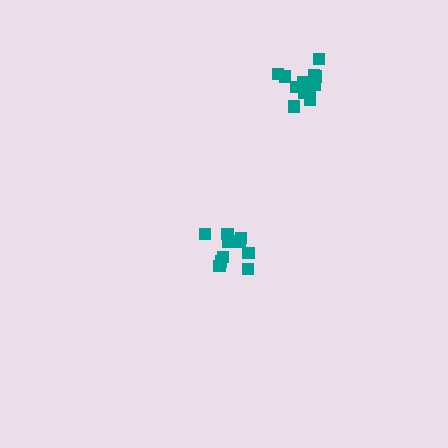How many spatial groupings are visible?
There are 2 spatial groupings.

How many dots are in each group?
Group 1: 11 dots, Group 2: 14 dots (25 total).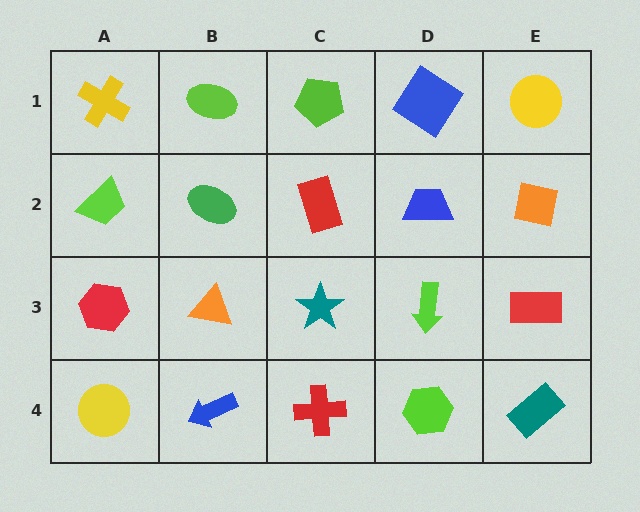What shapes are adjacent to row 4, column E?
A red rectangle (row 3, column E), a lime hexagon (row 4, column D).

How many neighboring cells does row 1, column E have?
2.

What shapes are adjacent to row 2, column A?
A yellow cross (row 1, column A), a red hexagon (row 3, column A), a green ellipse (row 2, column B).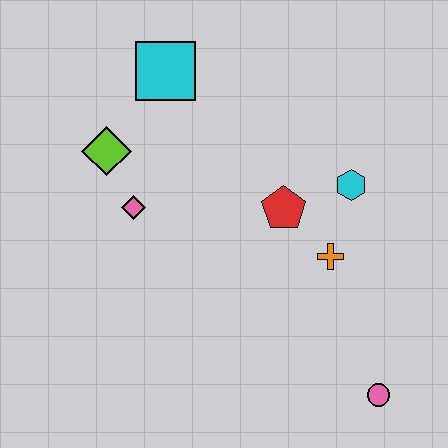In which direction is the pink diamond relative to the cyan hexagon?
The pink diamond is to the left of the cyan hexagon.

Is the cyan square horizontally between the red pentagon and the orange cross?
No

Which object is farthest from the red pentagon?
The pink circle is farthest from the red pentagon.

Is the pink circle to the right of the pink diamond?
Yes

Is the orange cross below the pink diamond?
Yes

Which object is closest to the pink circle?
The orange cross is closest to the pink circle.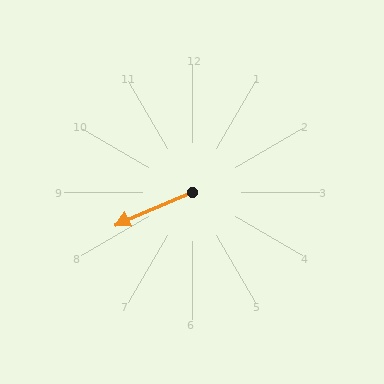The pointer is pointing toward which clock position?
Roughly 8 o'clock.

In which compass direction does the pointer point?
Southwest.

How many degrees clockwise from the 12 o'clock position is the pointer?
Approximately 247 degrees.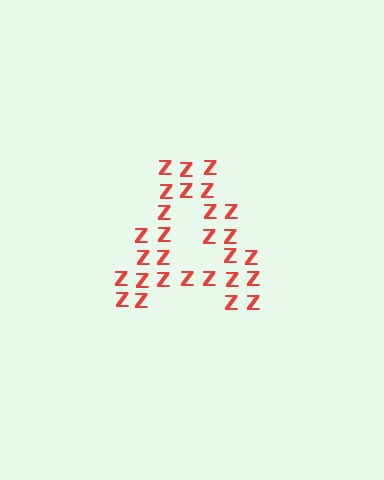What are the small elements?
The small elements are letter Z's.